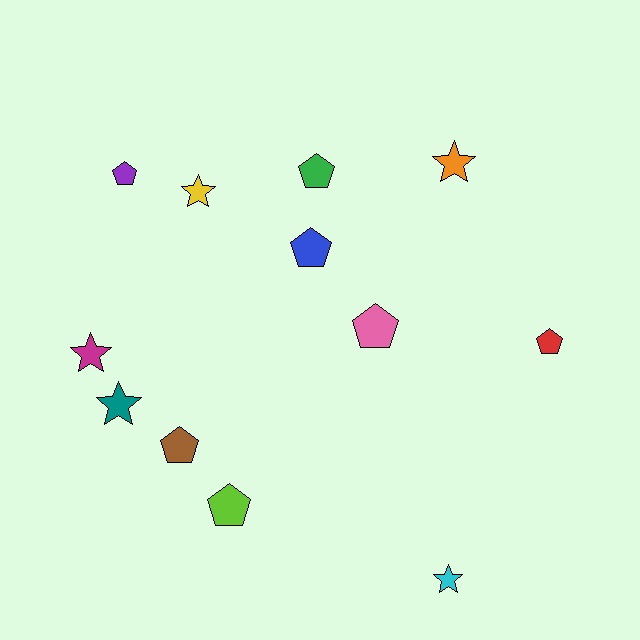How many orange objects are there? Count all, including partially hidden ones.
There is 1 orange object.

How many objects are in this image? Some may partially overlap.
There are 12 objects.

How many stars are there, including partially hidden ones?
There are 5 stars.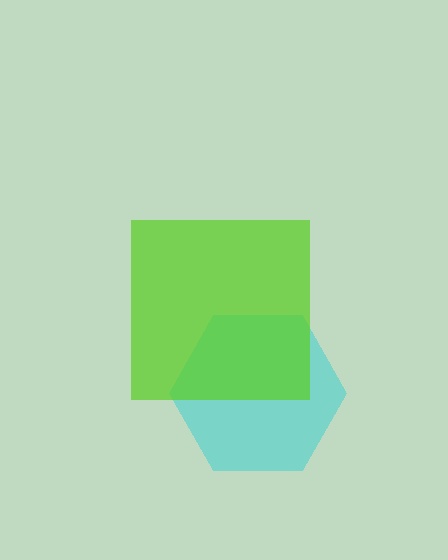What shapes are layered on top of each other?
The layered shapes are: a cyan hexagon, a lime square.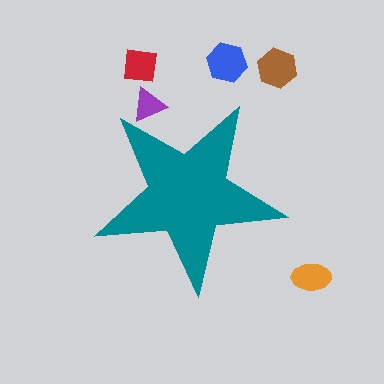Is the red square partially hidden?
No, the red square is fully visible.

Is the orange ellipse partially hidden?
No, the orange ellipse is fully visible.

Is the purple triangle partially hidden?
Yes, the purple triangle is partially hidden behind the teal star.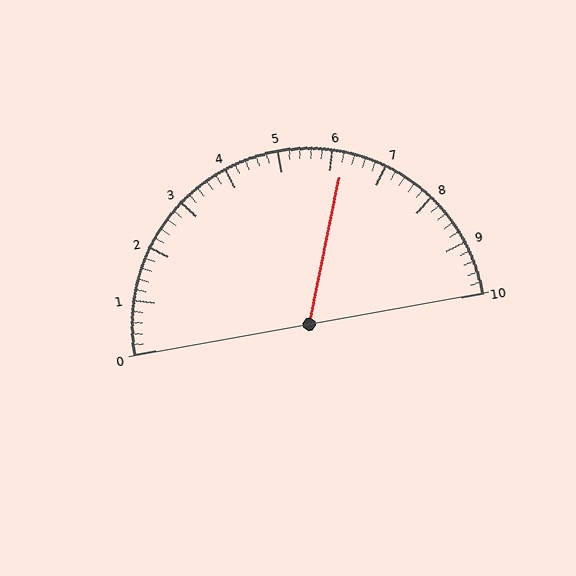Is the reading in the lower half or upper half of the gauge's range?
The reading is in the upper half of the range (0 to 10).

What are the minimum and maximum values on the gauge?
The gauge ranges from 0 to 10.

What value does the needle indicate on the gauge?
The needle indicates approximately 6.2.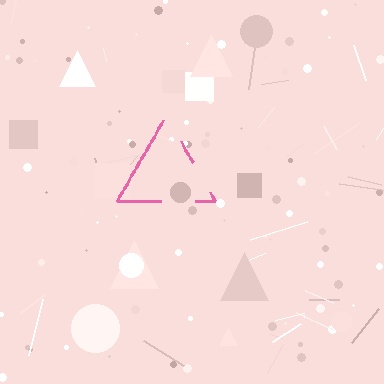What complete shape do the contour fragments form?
The contour fragments form a triangle.